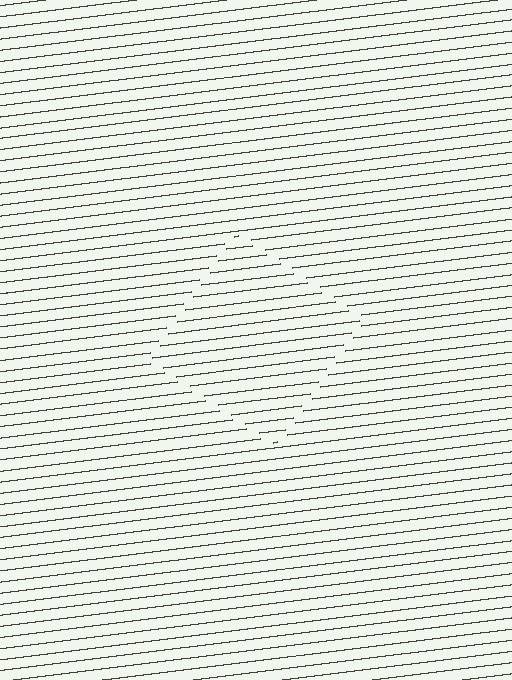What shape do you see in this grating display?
An illusory square. The interior of the shape contains the same grating, shifted by half a period — the contour is defined by the phase discontinuity where line-ends from the inner and outer gratings abut.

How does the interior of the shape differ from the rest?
The interior of the shape contains the same grating, shifted by half a period — the contour is defined by the phase discontinuity where line-ends from the inner and outer gratings abut.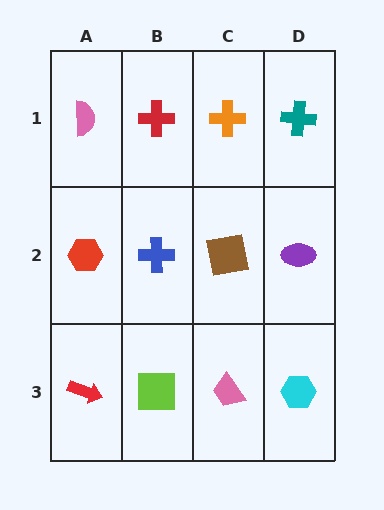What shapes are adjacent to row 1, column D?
A purple ellipse (row 2, column D), an orange cross (row 1, column C).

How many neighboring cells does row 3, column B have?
3.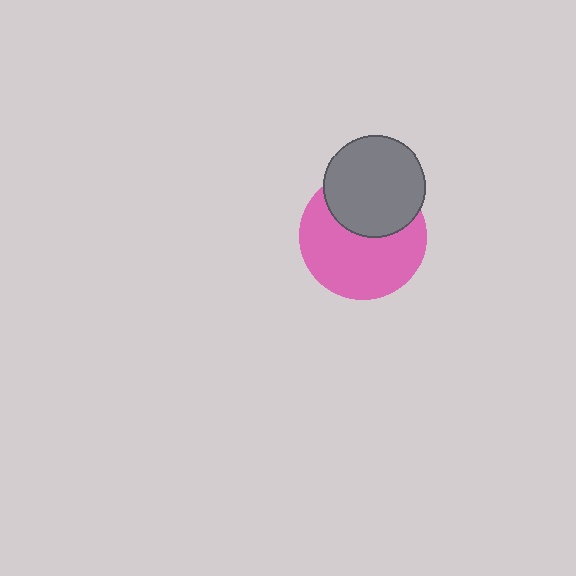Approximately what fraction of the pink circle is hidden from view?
Roughly 37% of the pink circle is hidden behind the gray circle.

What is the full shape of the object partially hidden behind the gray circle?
The partially hidden object is a pink circle.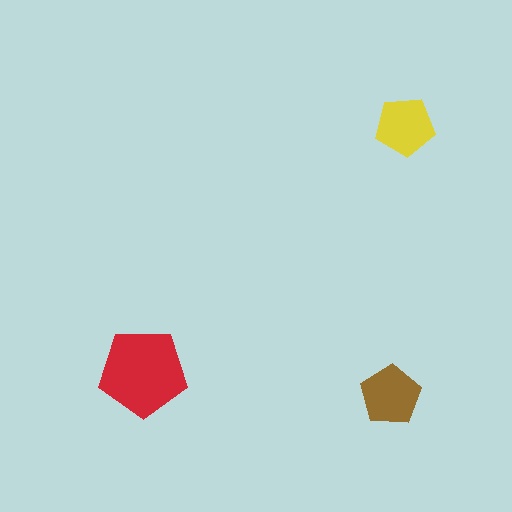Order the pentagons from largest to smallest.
the red one, the brown one, the yellow one.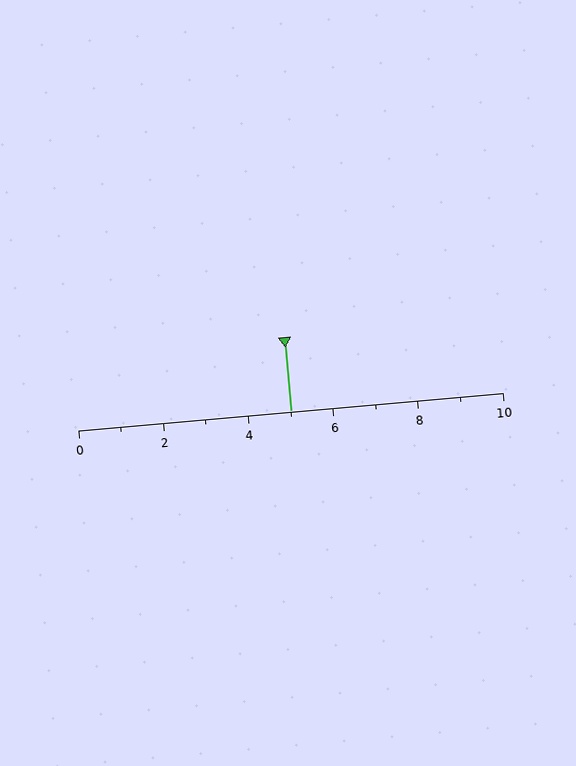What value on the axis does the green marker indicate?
The marker indicates approximately 5.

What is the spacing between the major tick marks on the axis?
The major ticks are spaced 2 apart.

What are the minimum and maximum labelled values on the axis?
The axis runs from 0 to 10.